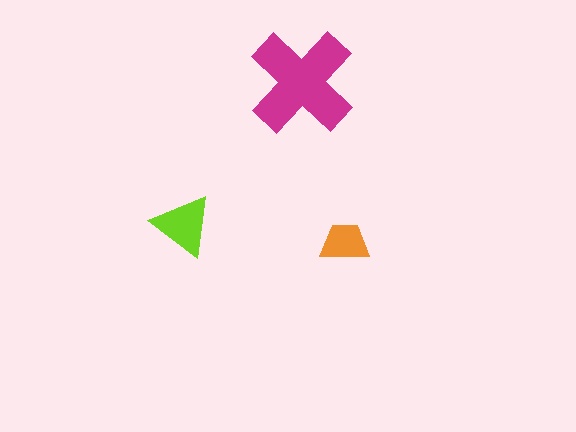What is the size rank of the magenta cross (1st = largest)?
1st.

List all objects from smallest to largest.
The orange trapezoid, the lime triangle, the magenta cross.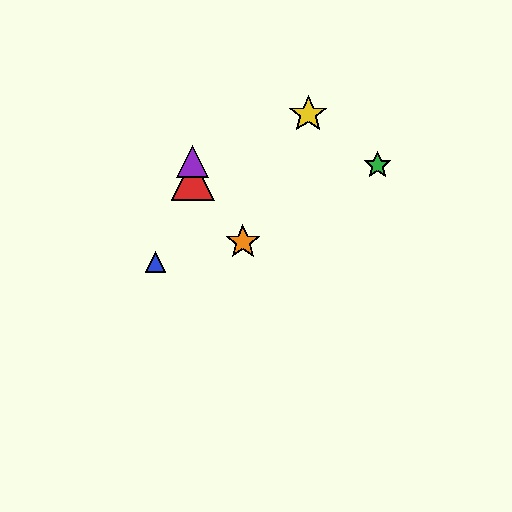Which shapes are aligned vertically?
The red triangle, the purple triangle are aligned vertically.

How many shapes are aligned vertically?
2 shapes (the red triangle, the purple triangle) are aligned vertically.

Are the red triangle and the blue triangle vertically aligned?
No, the red triangle is at x≈193 and the blue triangle is at x≈156.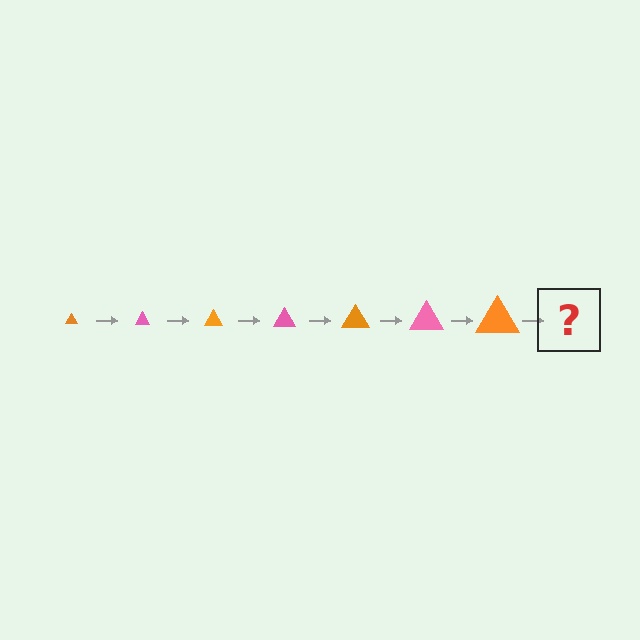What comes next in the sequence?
The next element should be a pink triangle, larger than the previous one.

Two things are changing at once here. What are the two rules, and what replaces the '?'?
The two rules are that the triangle grows larger each step and the color cycles through orange and pink. The '?' should be a pink triangle, larger than the previous one.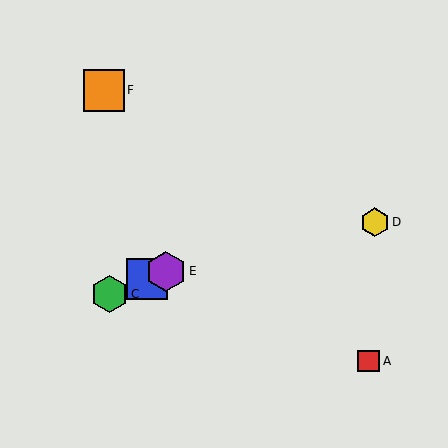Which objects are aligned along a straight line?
Objects B, C, E are aligned along a straight line.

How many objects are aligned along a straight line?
3 objects (B, C, E) are aligned along a straight line.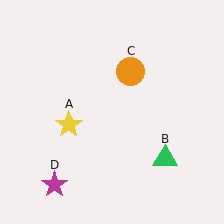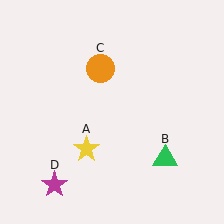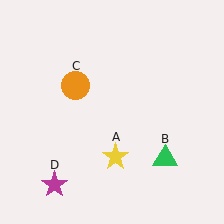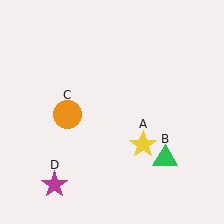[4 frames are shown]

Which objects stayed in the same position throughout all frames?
Green triangle (object B) and magenta star (object D) remained stationary.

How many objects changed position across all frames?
2 objects changed position: yellow star (object A), orange circle (object C).